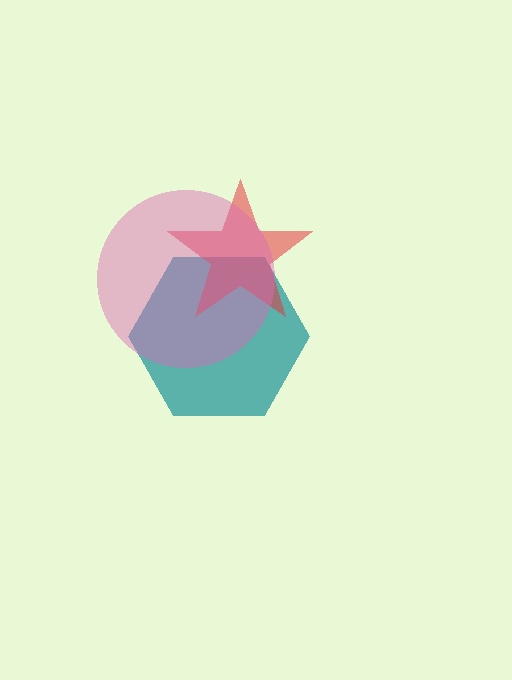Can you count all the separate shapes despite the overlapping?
Yes, there are 3 separate shapes.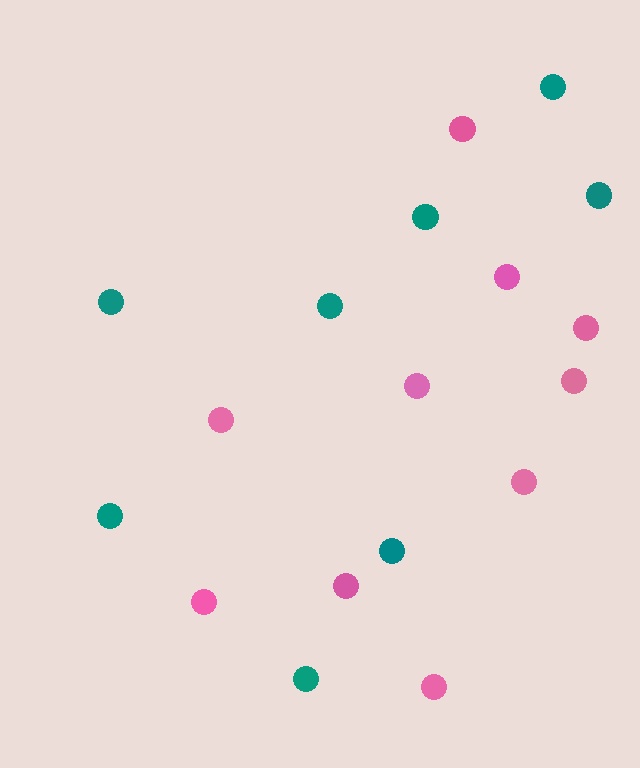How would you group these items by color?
There are 2 groups: one group of teal circles (8) and one group of pink circles (10).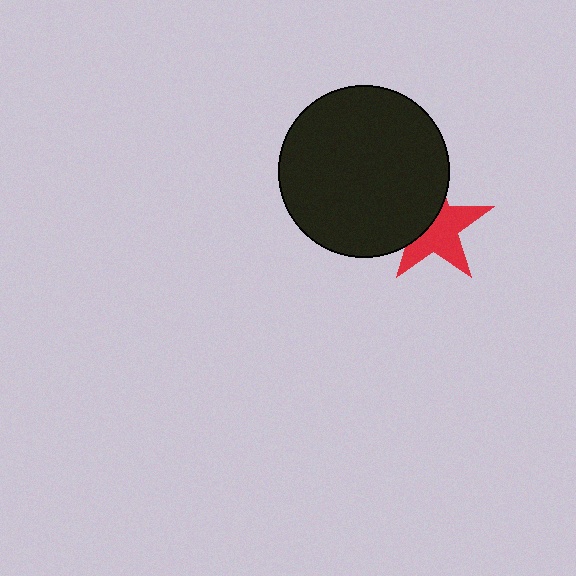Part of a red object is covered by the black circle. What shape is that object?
It is a star.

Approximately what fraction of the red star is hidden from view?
Roughly 41% of the red star is hidden behind the black circle.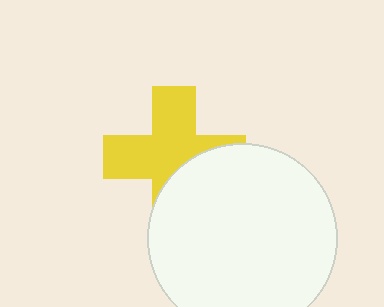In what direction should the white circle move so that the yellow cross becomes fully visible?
The white circle should move toward the lower-right. That is the shortest direction to clear the overlap and leave the yellow cross fully visible.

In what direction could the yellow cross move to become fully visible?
The yellow cross could move toward the upper-left. That would shift it out from behind the white circle entirely.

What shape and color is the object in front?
The object in front is a white circle.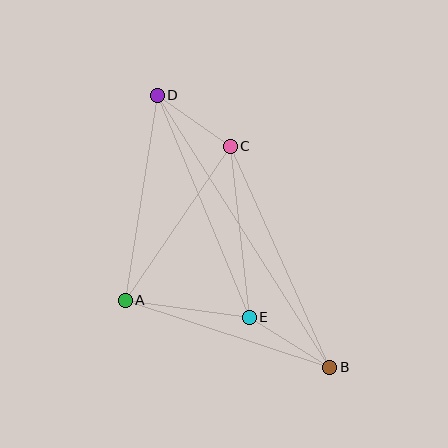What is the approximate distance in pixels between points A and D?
The distance between A and D is approximately 208 pixels.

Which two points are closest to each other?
Points C and D are closest to each other.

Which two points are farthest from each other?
Points B and D are farthest from each other.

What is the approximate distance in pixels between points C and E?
The distance between C and E is approximately 172 pixels.